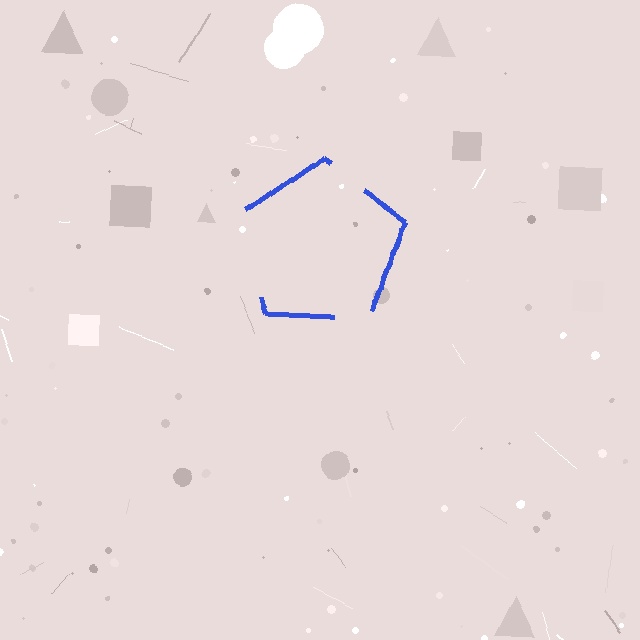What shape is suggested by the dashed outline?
The dashed outline suggests a pentagon.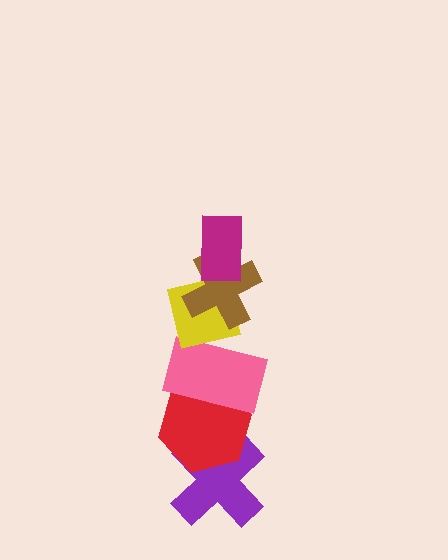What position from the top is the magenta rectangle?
The magenta rectangle is 1st from the top.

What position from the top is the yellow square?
The yellow square is 3rd from the top.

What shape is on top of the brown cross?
The magenta rectangle is on top of the brown cross.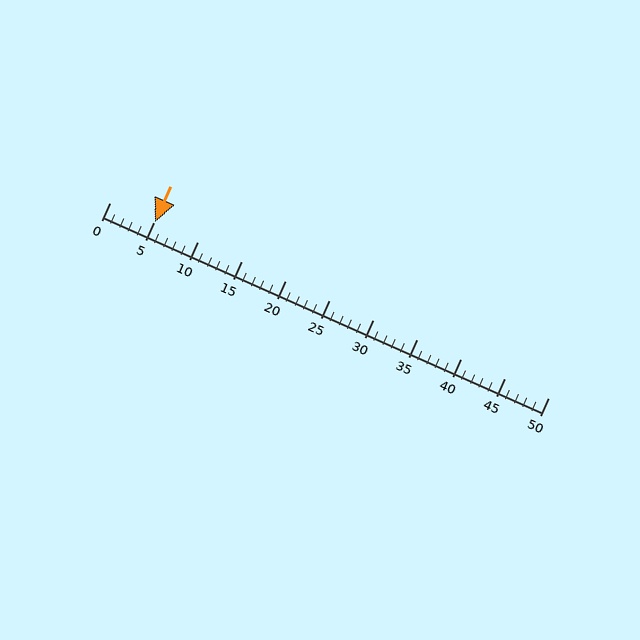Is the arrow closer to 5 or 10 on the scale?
The arrow is closer to 5.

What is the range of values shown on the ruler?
The ruler shows values from 0 to 50.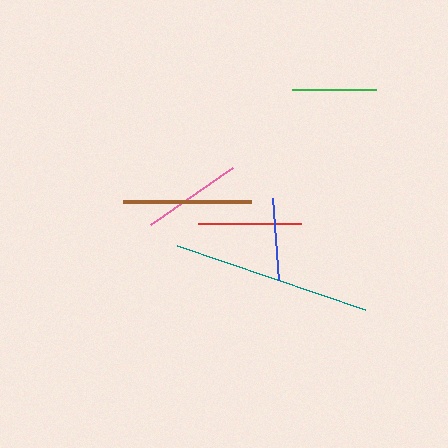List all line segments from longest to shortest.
From longest to shortest: teal, brown, red, pink, green, blue.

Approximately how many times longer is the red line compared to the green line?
The red line is approximately 1.2 times the length of the green line.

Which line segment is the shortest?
The blue line is the shortest at approximately 82 pixels.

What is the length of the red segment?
The red segment is approximately 103 pixels long.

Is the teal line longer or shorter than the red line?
The teal line is longer than the red line.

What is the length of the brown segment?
The brown segment is approximately 128 pixels long.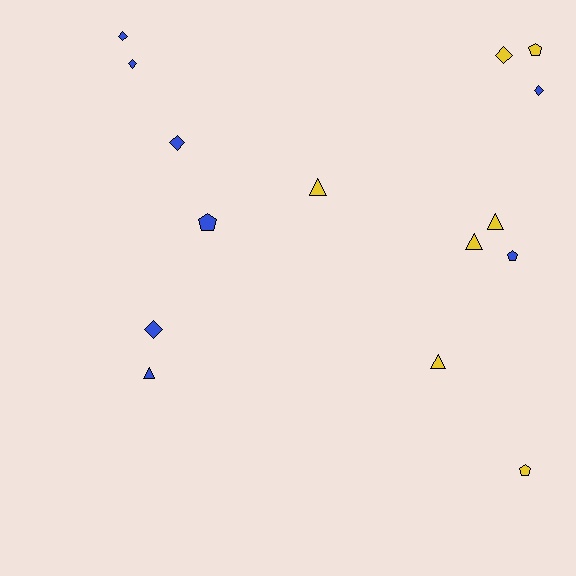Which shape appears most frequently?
Diamond, with 6 objects.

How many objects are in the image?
There are 15 objects.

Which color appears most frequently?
Blue, with 8 objects.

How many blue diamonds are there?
There are 5 blue diamonds.